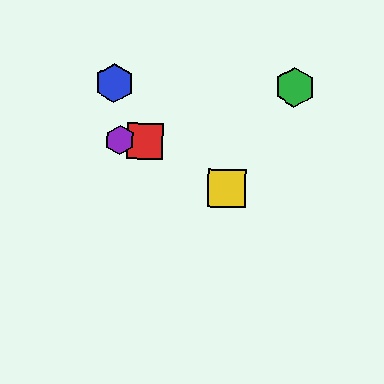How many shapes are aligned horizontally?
2 shapes (the red square, the purple hexagon) are aligned horizontally.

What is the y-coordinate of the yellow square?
The yellow square is at y≈188.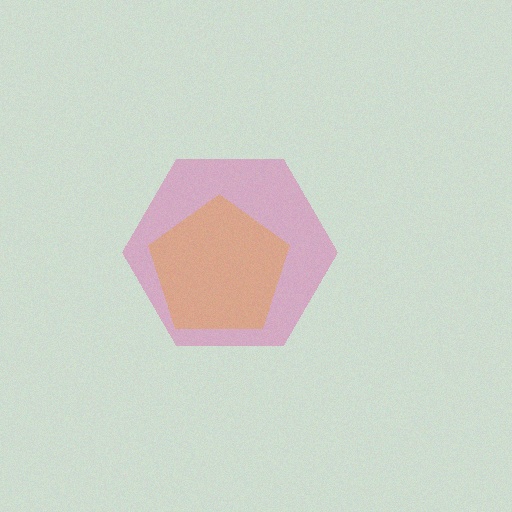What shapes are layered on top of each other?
The layered shapes are: a yellow pentagon, a pink hexagon.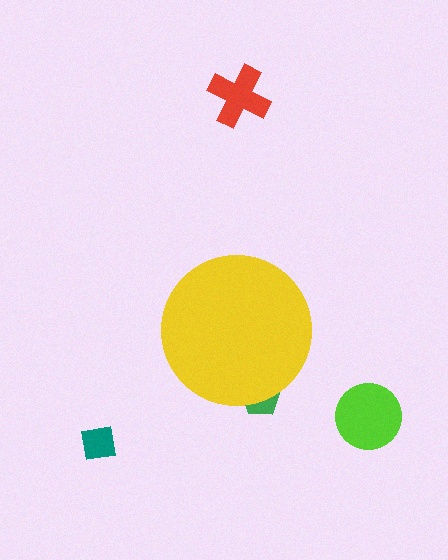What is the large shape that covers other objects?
A yellow circle.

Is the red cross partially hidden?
No, the red cross is fully visible.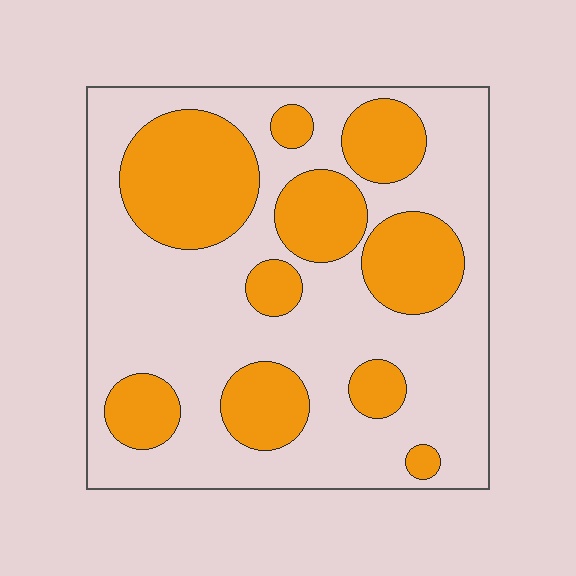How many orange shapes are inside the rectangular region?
10.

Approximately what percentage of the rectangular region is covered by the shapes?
Approximately 35%.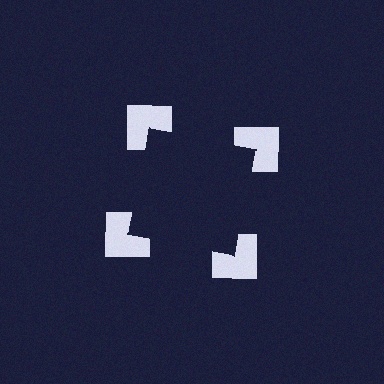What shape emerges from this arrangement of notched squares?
An illusory square — its edges are inferred from the aligned wedge cuts in the notched squares, not physically drawn.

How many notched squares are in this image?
There are 4 — one at each vertex of the illusory square.